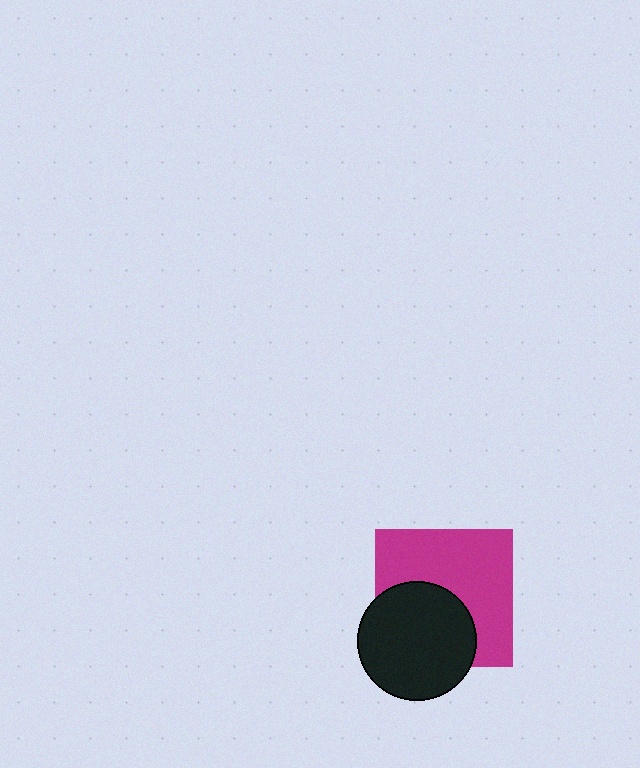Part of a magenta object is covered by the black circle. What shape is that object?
It is a square.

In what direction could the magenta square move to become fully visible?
The magenta square could move up. That would shift it out from behind the black circle entirely.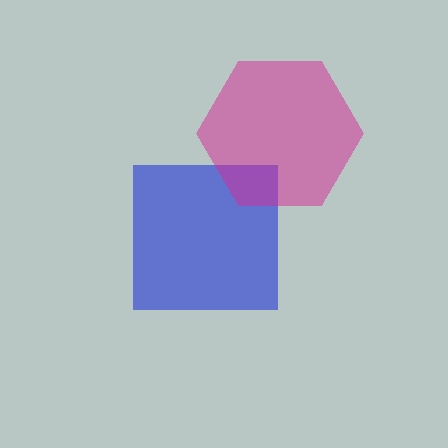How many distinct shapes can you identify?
There are 2 distinct shapes: a blue square, a magenta hexagon.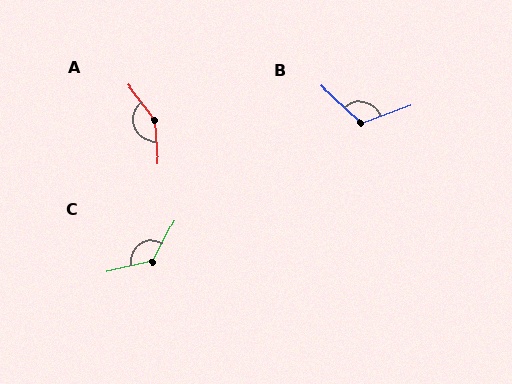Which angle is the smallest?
B, at approximately 117 degrees.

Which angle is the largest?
A, at approximately 146 degrees.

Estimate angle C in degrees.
Approximately 130 degrees.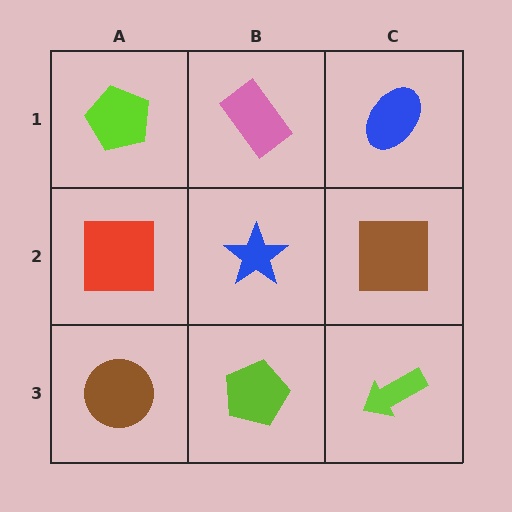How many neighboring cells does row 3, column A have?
2.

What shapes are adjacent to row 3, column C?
A brown square (row 2, column C), a lime pentagon (row 3, column B).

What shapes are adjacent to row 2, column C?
A blue ellipse (row 1, column C), a lime arrow (row 3, column C), a blue star (row 2, column B).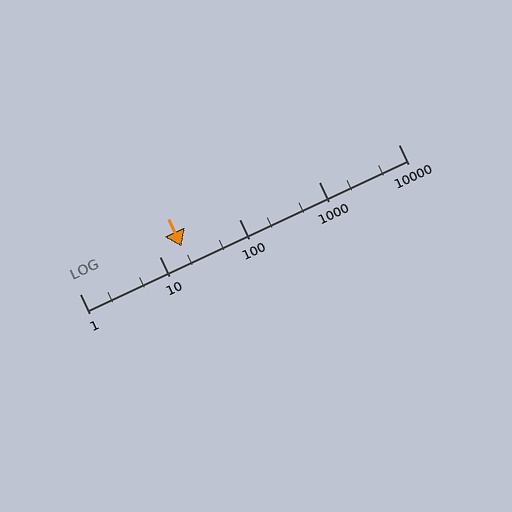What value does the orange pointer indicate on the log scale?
The pointer indicates approximately 19.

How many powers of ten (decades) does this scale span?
The scale spans 4 decades, from 1 to 10000.